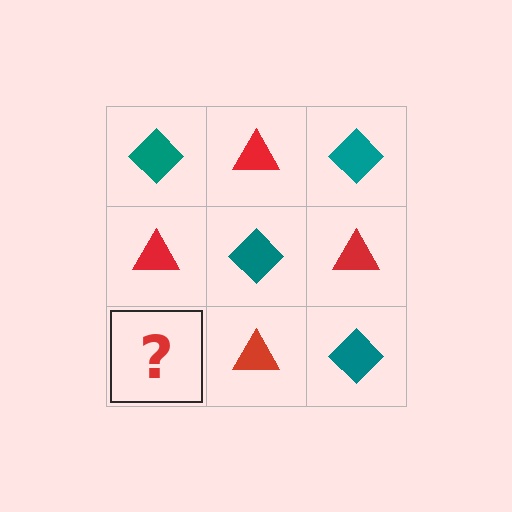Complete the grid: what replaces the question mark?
The question mark should be replaced with a teal diamond.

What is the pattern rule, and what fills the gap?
The rule is that it alternates teal diamond and red triangle in a checkerboard pattern. The gap should be filled with a teal diamond.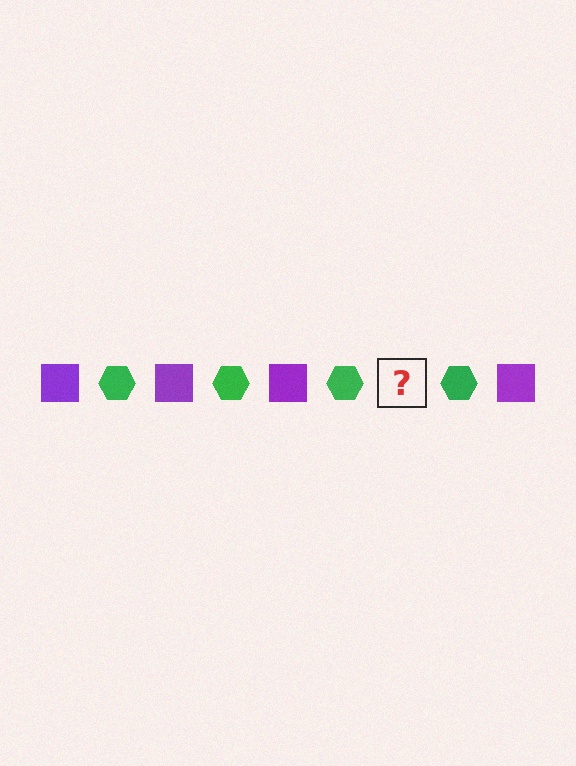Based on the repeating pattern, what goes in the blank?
The blank should be a purple square.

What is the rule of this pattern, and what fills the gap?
The rule is that the pattern alternates between purple square and green hexagon. The gap should be filled with a purple square.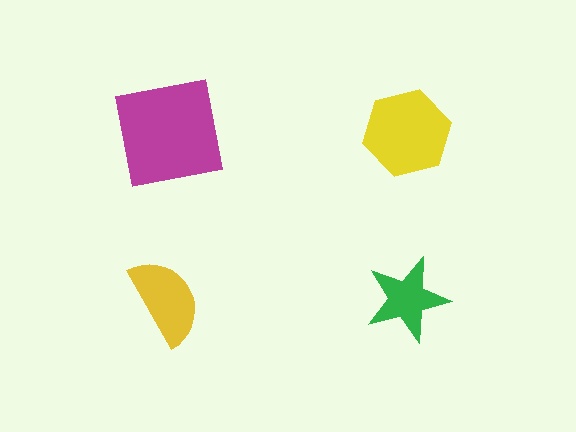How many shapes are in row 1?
2 shapes.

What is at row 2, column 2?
A green star.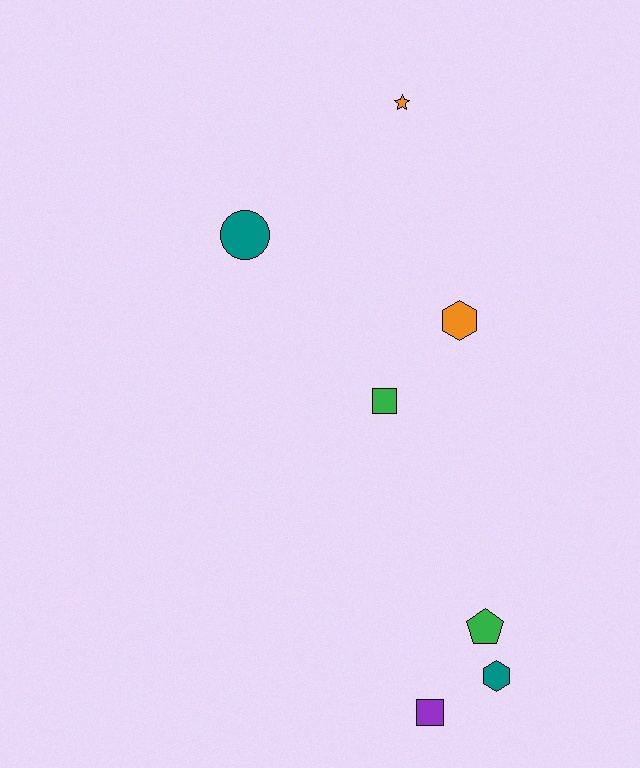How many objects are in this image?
There are 7 objects.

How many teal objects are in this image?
There are 2 teal objects.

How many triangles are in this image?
There are no triangles.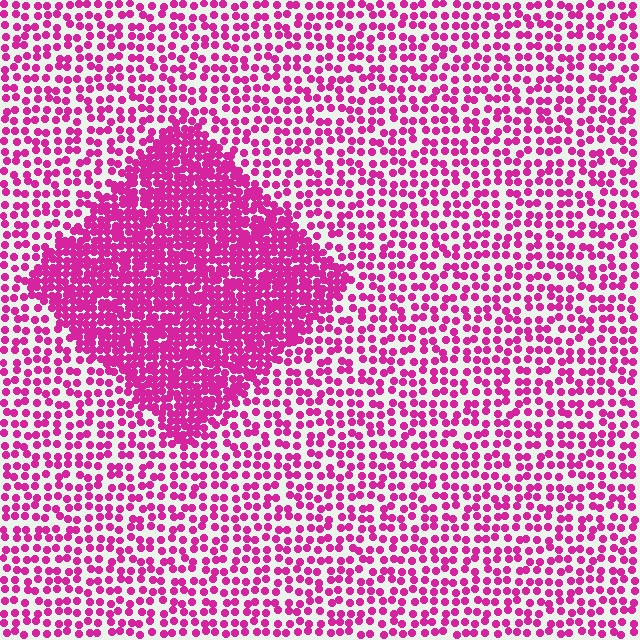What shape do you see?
I see a diamond.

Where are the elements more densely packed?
The elements are more densely packed inside the diamond boundary.